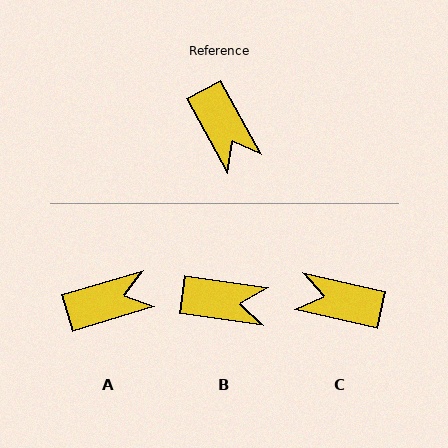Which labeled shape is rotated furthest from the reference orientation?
C, about 132 degrees away.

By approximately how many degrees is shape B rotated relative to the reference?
Approximately 53 degrees counter-clockwise.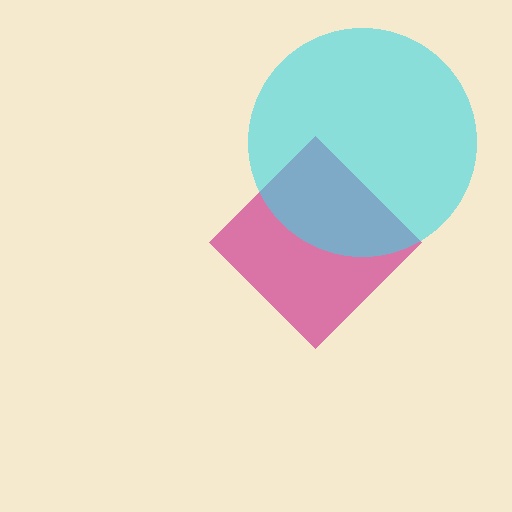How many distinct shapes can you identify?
There are 2 distinct shapes: a magenta diamond, a cyan circle.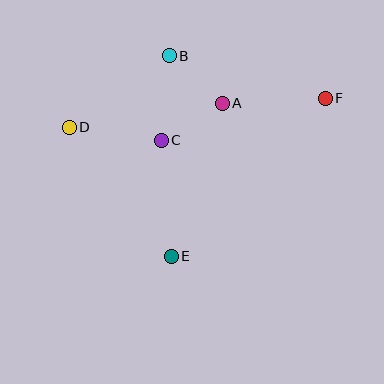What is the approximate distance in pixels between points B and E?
The distance between B and E is approximately 200 pixels.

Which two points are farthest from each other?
Points D and F are farthest from each other.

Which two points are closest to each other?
Points A and B are closest to each other.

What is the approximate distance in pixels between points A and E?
The distance between A and E is approximately 161 pixels.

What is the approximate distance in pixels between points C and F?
The distance between C and F is approximately 169 pixels.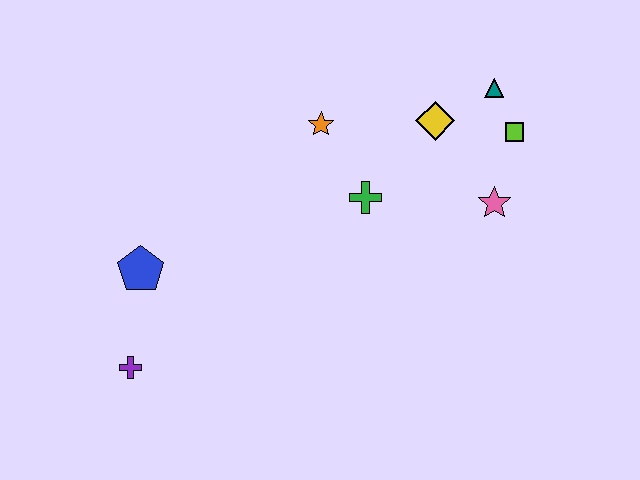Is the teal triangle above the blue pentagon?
Yes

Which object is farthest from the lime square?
The purple cross is farthest from the lime square.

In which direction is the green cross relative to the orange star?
The green cross is below the orange star.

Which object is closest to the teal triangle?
The lime square is closest to the teal triangle.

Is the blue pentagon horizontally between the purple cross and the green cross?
Yes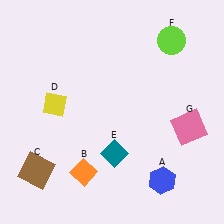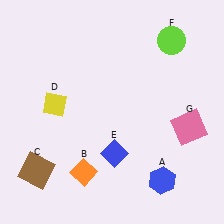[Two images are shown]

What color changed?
The diamond (E) changed from teal in Image 1 to blue in Image 2.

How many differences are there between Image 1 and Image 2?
There is 1 difference between the two images.